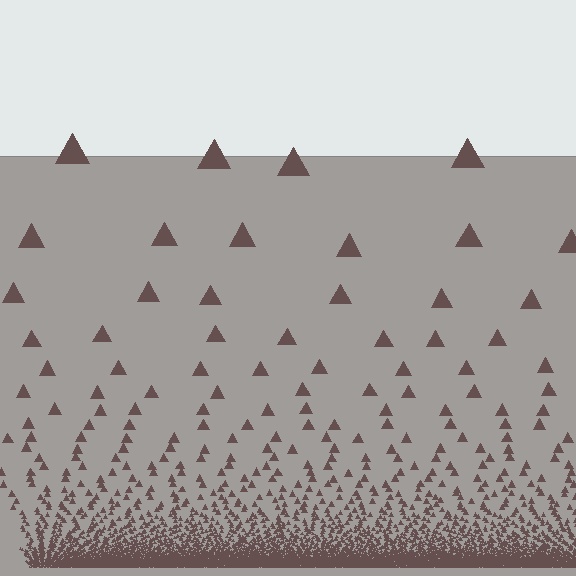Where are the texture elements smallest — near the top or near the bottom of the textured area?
Near the bottom.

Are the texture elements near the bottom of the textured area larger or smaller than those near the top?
Smaller. The gradient is inverted — elements near the bottom are smaller and denser.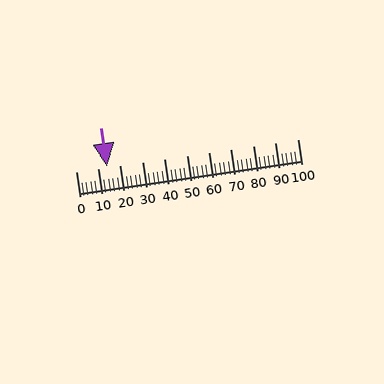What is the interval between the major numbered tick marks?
The major tick marks are spaced 10 units apart.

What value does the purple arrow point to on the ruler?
The purple arrow points to approximately 14.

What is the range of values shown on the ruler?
The ruler shows values from 0 to 100.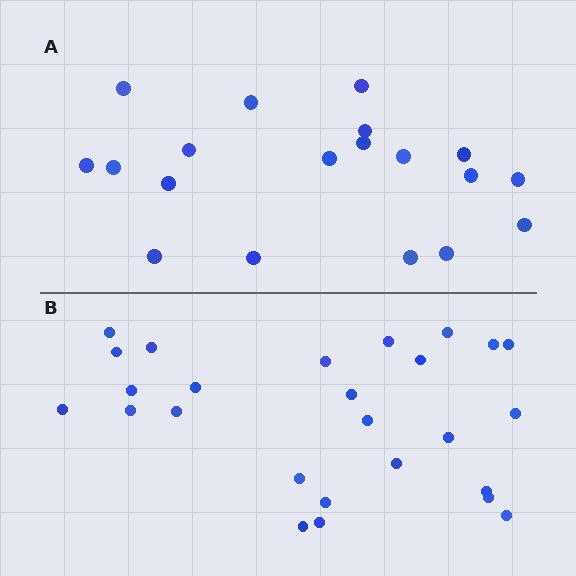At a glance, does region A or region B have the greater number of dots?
Region B (the bottom region) has more dots.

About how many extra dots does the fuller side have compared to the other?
Region B has roughly 8 or so more dots than region A.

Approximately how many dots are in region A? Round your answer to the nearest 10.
About 20 dots. (The exact count is 19, which rounds to 20.)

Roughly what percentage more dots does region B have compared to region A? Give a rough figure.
About 35% more.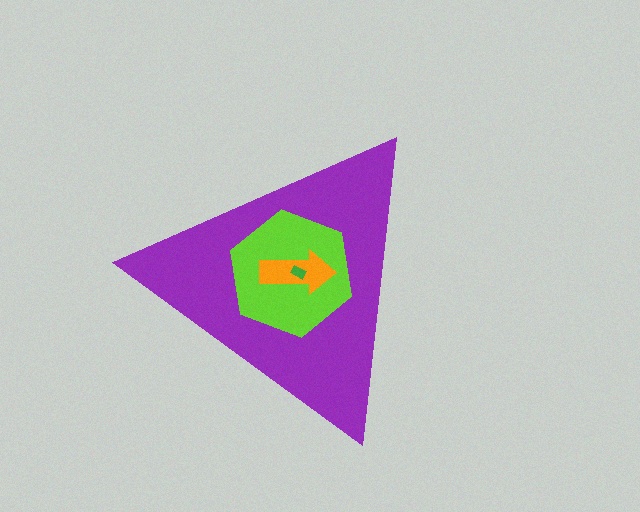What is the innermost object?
The green rectangle.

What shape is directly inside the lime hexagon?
The orange arrow.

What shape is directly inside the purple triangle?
The lime hexagon.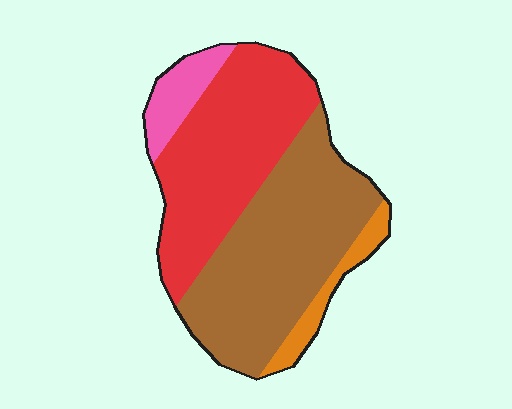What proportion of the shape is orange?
Orange covers 7% of the shape.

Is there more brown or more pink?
Brown.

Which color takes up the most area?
Brown, at roughly 45%.